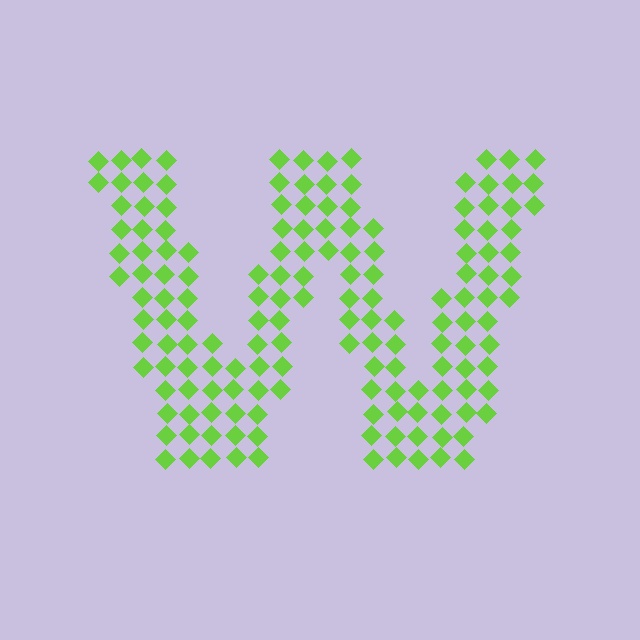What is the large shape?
The large shape is the letter W.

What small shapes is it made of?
It is made of small diamonds.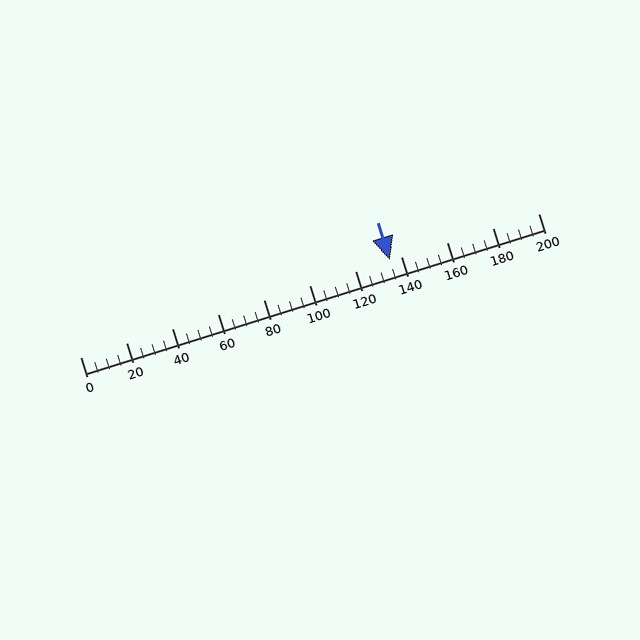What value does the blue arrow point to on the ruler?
The blue arrow points to approximately 135.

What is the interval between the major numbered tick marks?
The major tick marks are spaced 20 units apart.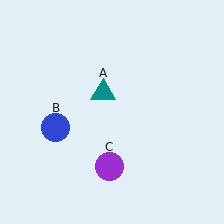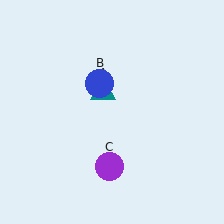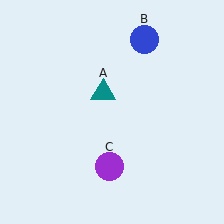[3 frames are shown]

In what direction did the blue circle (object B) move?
The blue circle (object B) moved up and to the right.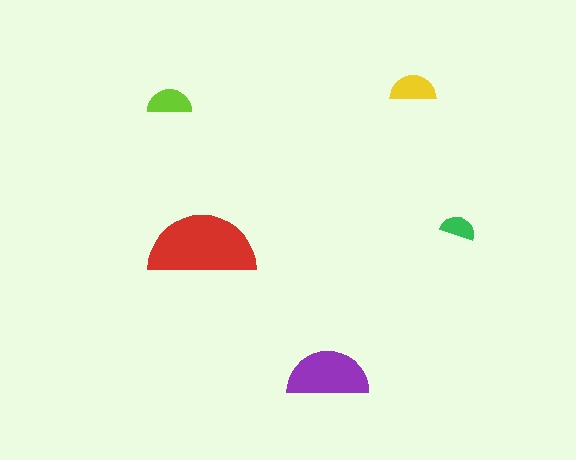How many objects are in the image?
There are 5 objects in the image.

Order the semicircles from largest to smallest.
the red one, the purple one, the yellow one, the lime one, the green one.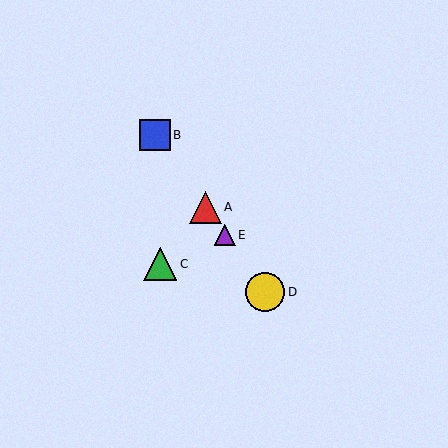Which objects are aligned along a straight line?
Objects A, B, D, E are aligned along a straight line.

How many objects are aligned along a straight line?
4 objects (A, B, D, E) are aligned along a straight line.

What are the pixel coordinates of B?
Object B is at (155, 135).